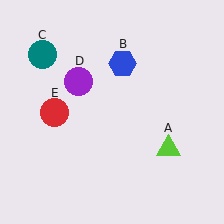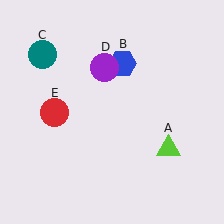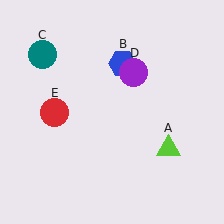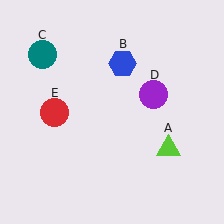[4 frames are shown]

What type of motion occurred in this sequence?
The purple circle (object D) rotated clockwise around the center of the scene.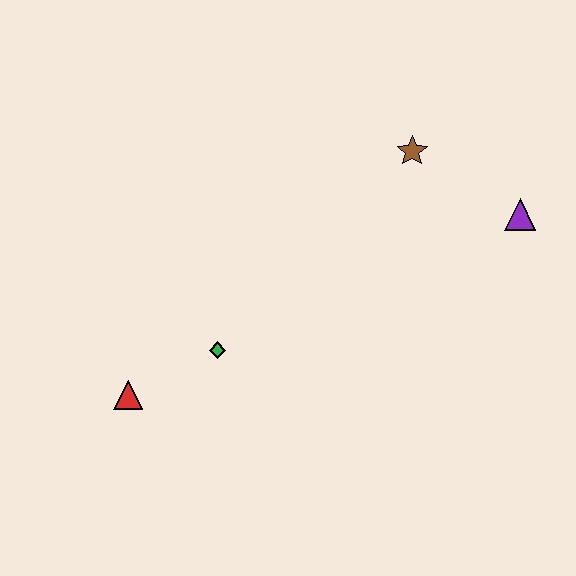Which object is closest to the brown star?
The purple triangle is closest to the brown star.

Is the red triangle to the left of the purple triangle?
Yes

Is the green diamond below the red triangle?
No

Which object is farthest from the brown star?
The red triangle is farthest from the brown star.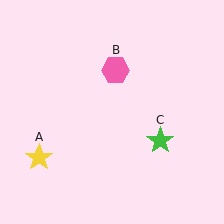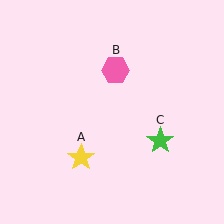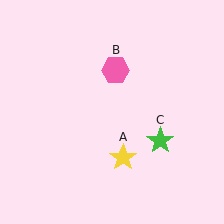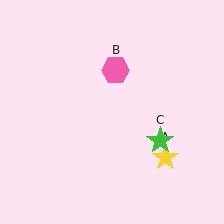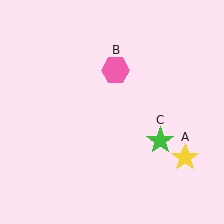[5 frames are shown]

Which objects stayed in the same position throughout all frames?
Pink hexagon (object B) and green star (object C) remained stationary.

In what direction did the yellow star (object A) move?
The yellow star (object A) moved right.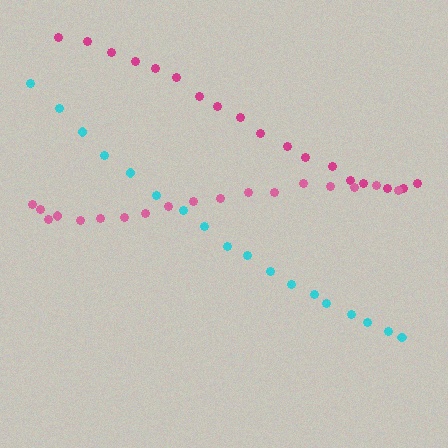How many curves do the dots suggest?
There are 3 distinct paths.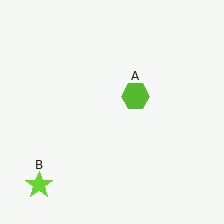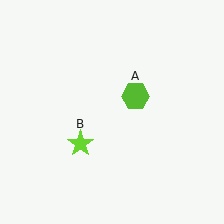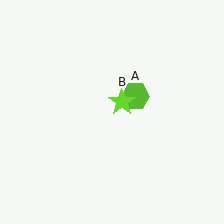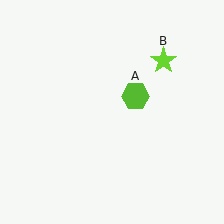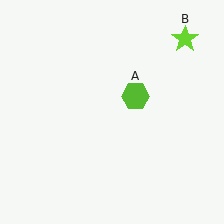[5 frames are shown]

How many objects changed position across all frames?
1 object changed position: lime star (object B).